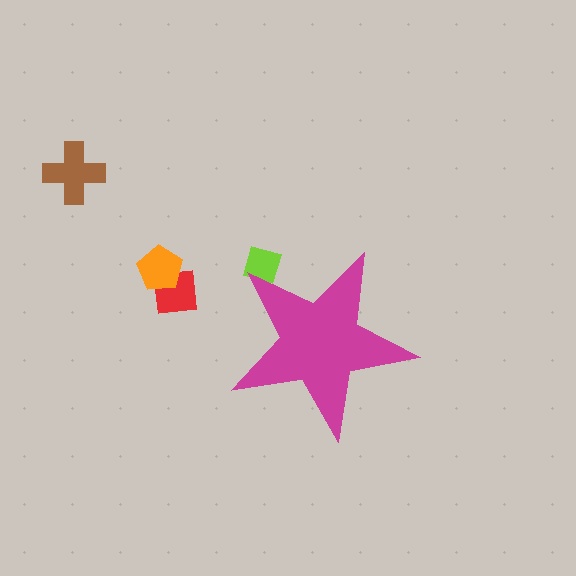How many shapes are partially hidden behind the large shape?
1 shape is partially hidden.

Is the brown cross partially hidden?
No, the brown cross is fully visible.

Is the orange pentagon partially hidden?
No, the orange pentagon is fully visible.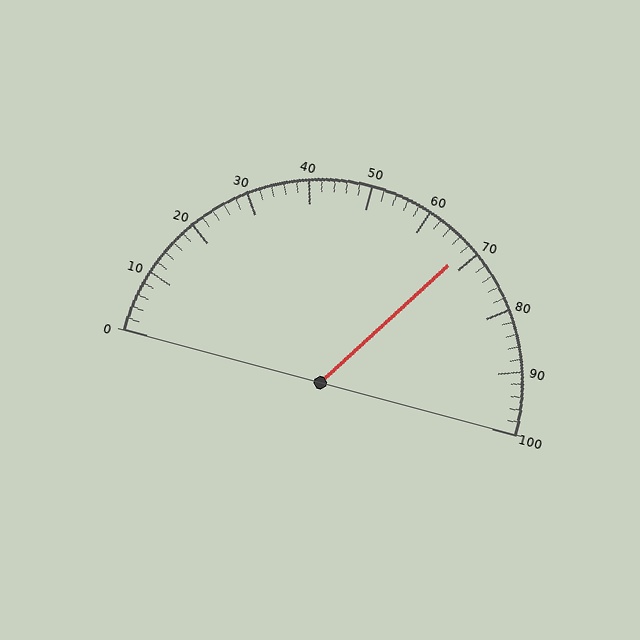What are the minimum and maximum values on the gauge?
The gauge ranges from 0 to 100.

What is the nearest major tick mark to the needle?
The nearest major tick mark is 70.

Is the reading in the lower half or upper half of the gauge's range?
The reading is in the upper half of the range (0 to 100).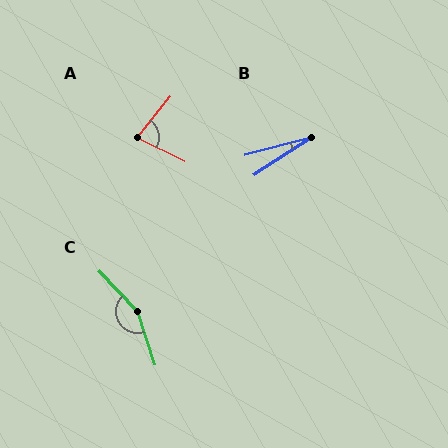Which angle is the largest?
C, at approximately 154 degrees.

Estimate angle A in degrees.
Approximately 78 degrees.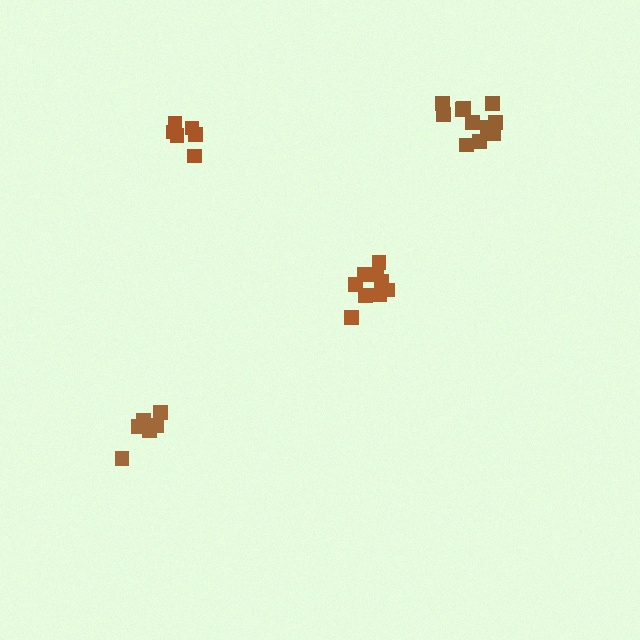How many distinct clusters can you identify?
There are 4 distinct clusters.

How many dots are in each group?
Group 1: 6 dots, Group 2: 11 dots, Group 3: 6 dots, Group 4: 10 dots (33 total).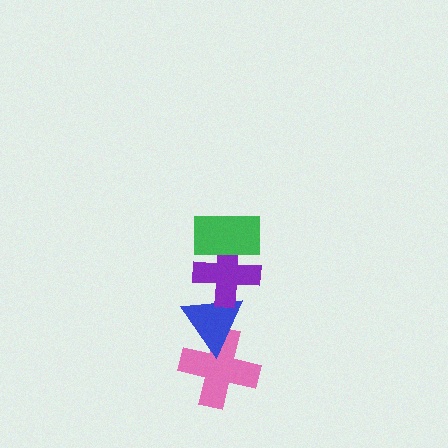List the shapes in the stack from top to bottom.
From top to bottom: the green rectangle, the purple cross, the blue triangle, the pink cross.